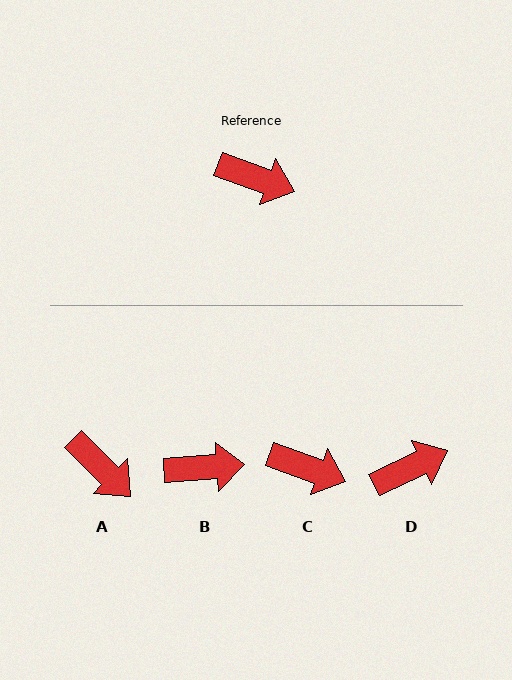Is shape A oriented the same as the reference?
No, it is off by about 25 degrees.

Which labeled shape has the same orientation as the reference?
C.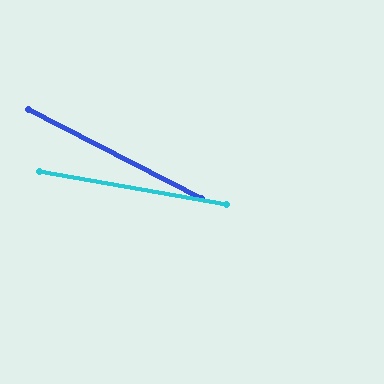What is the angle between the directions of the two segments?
Approximately 17 degrees.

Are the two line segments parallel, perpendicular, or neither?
Neither parallel nor perpendicular — they differ by about 17°.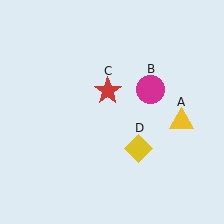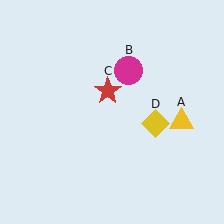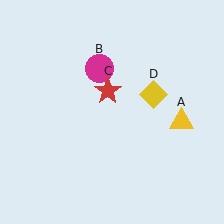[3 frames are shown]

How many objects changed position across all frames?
2 objects changed position: magenta circle (object B), yellow diamond (object D).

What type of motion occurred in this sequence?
The magenta circle (object B), yellow diamond (object D) rotated counterclockwise around the center of the scene.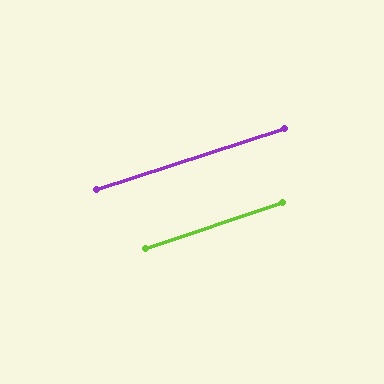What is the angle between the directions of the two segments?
Approximately 1 degree.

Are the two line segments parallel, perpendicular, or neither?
Parallel — their directions differ by only 0.9°.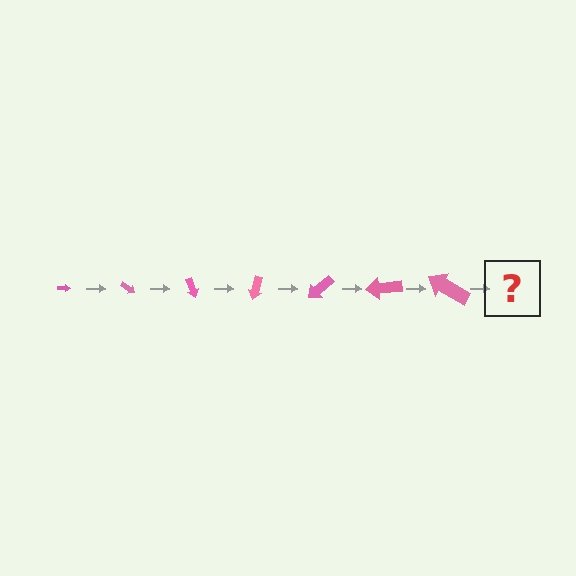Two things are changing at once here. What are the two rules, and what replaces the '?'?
The two rules are that the arrow grows larger each step and it rotates 35 degrees each step. The '?' should be an arrow, larger than the previous one and rotated 245 degrees from the start.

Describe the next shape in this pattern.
It should be an arrow, larger than the previous one and rotated 245 degrees from the start.